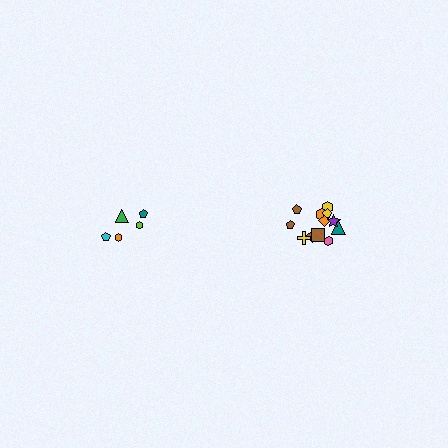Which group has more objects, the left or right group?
The right group.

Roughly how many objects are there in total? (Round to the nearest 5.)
Roughly 15 objects in total.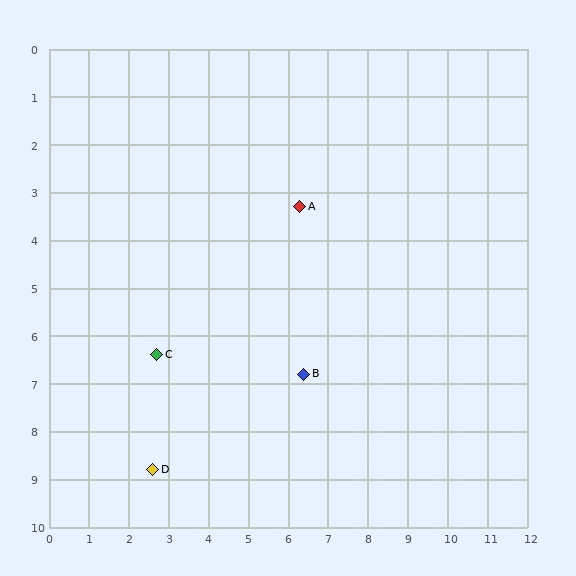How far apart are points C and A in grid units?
Points C and A are about 4.8 grid units apart.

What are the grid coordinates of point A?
Point A is at approximately (6.3, 3.3).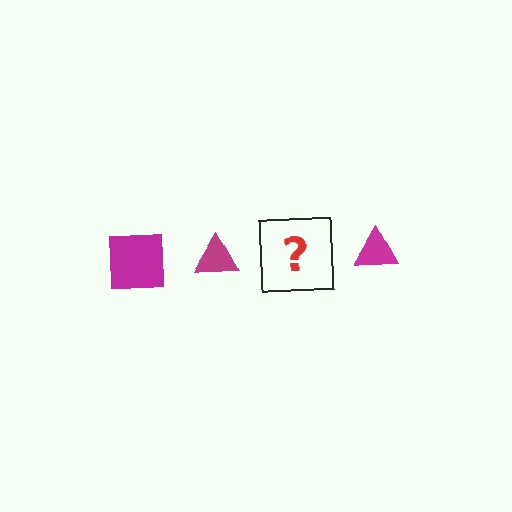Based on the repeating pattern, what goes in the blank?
The blank should be a magenta square.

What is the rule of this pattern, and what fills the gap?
The rule is that the pattern cycles through square, triangle shapes in magenta. The gap should be filled with a magenta square.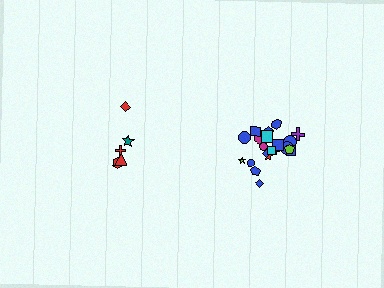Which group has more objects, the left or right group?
The right group.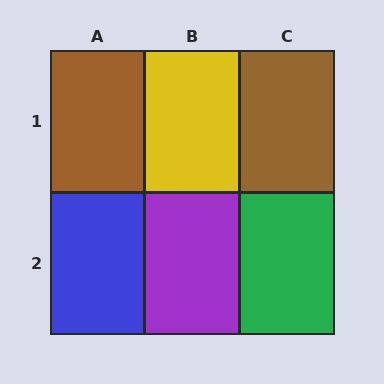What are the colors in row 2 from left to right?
Blue, purple, green.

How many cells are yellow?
1 cell is yellow.